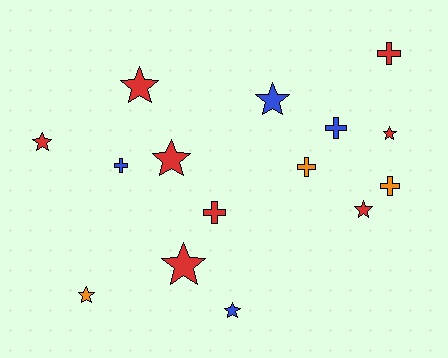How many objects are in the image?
There are 15 objects.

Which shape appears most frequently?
Star, with 9 objects.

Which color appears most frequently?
Red, with 8 objects.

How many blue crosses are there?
There are 2 blue crosses.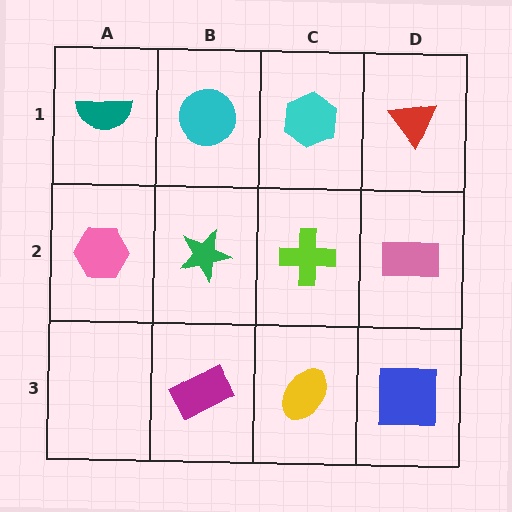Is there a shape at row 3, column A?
No, that cell is empty.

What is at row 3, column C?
A yellow ellipse.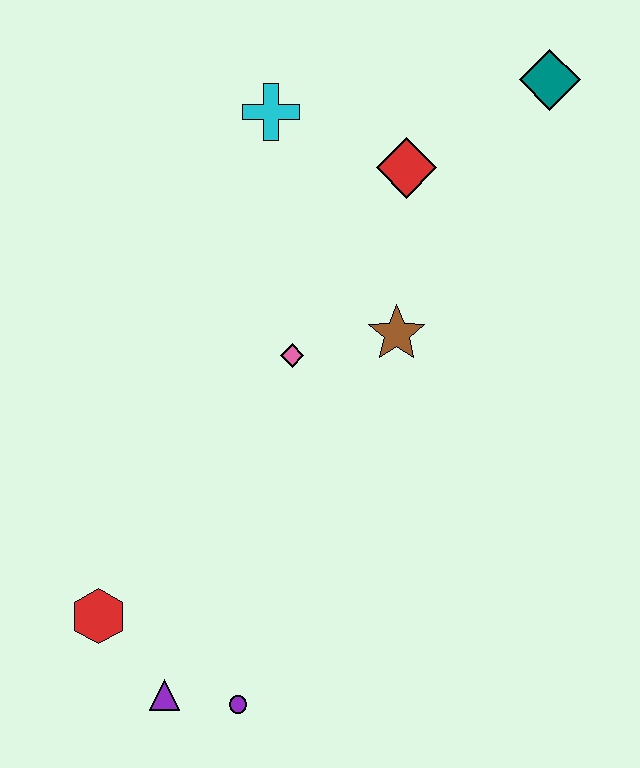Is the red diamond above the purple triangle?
Yes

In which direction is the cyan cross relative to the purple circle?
The cyan cross is above the purple circle.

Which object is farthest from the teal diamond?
The purple triangle is farthest from the teal diamond.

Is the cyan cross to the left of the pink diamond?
Yes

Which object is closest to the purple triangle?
The purple circle is closest to the purple triangle.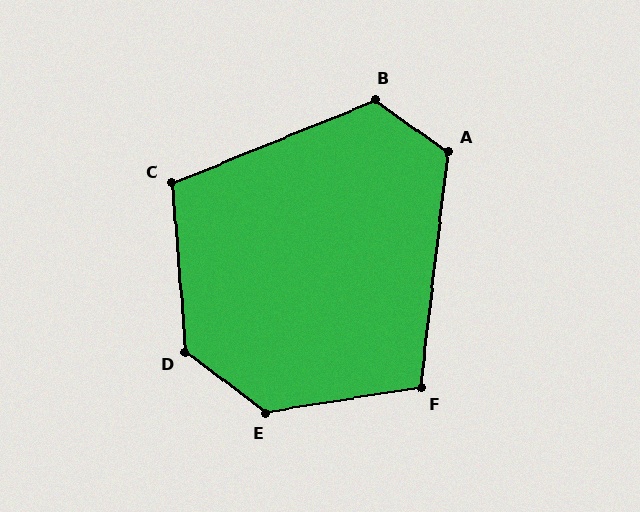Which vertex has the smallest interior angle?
F, at approximately 106 degrees.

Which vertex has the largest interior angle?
E, at approximately 134 degrees.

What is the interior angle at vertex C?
Approximately 107 degrees (obtuse).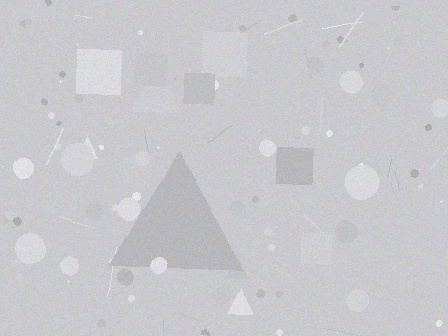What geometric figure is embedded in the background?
A triangle is embedded in the background.